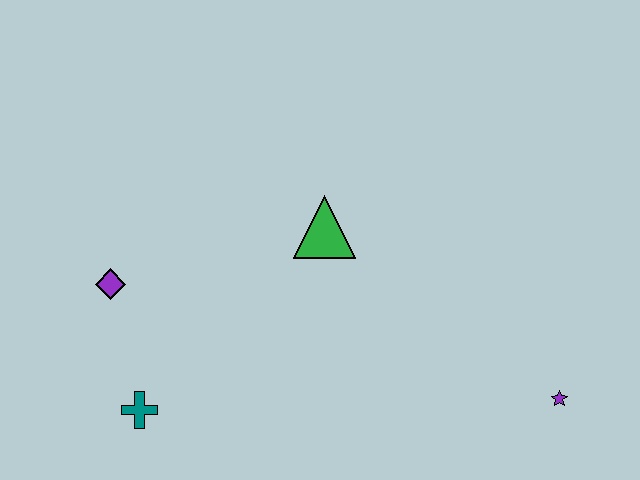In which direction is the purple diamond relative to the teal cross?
The purple diamond is above the teal cross.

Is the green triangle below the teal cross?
No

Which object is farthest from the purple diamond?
The purple star is farthest from the purple diamond.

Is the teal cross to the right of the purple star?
No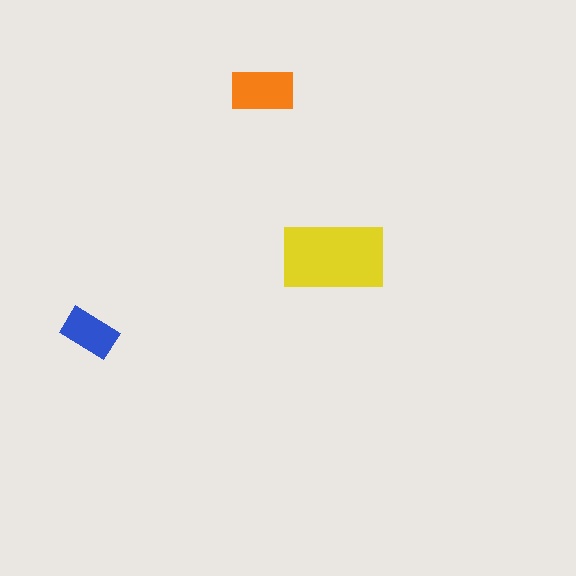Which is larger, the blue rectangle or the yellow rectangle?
The yellow one.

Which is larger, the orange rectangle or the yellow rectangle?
The yellow one.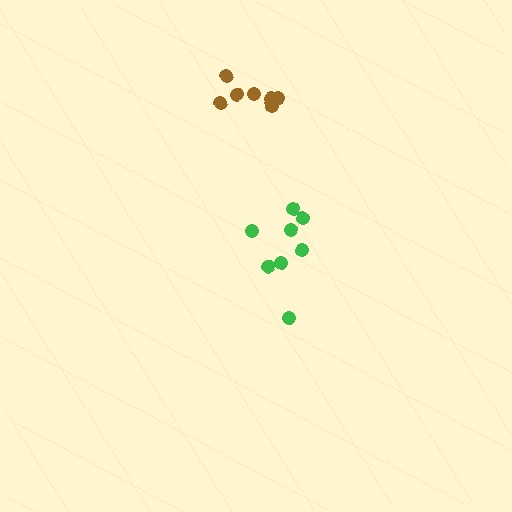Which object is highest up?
The brown cluster is topmost.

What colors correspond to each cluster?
The clusters are colored: green, brown.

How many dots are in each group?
Group 1: 8 dots, Group 2: 8 dots (16 total).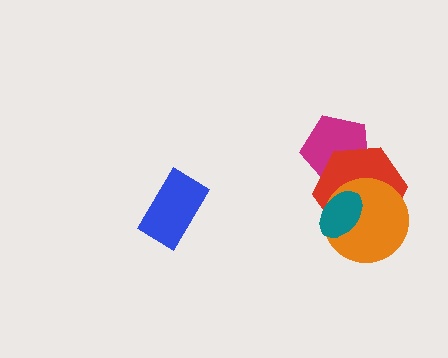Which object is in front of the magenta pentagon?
The red hexagon is in front of the magenta pentagon.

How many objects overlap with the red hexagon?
3 objects overlap with the red hexagon.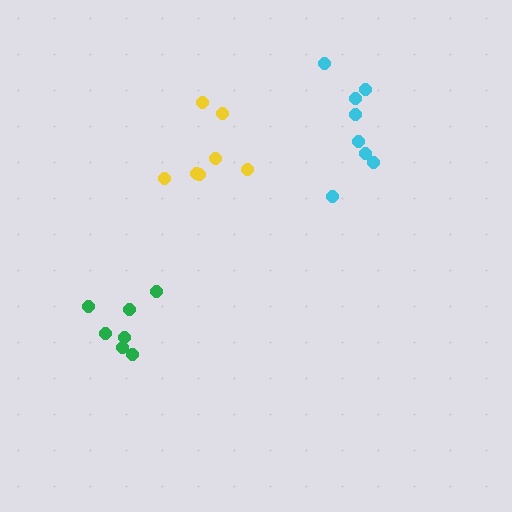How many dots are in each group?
Group 1: 7 dots, Group 2: 7 dots, Group 3: 8 dots (22 total).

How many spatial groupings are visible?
There are 3 spatial groupings.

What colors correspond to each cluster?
The clusters are colored: green, yellow, cyan.